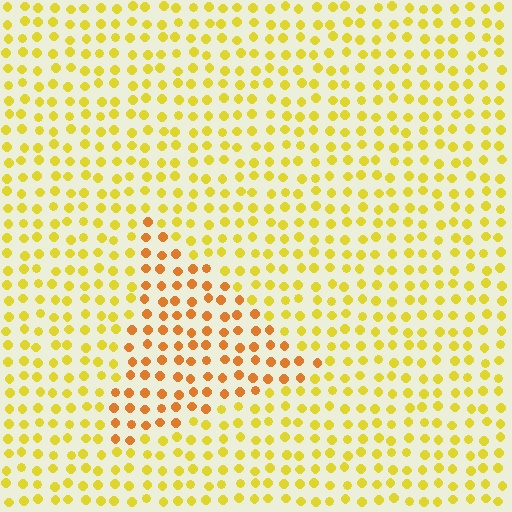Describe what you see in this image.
The image is filled with small yellow elements in a uniform arrangement. A triangle-shaped region is visible where the elements are tinted to a slightly different hue, forming a subtle color boundary.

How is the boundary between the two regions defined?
The boundary is defined purely by a slight shift in hue (about 31 degrees). Spacing, size, and orientation are identical on both sides.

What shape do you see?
I see a triangle.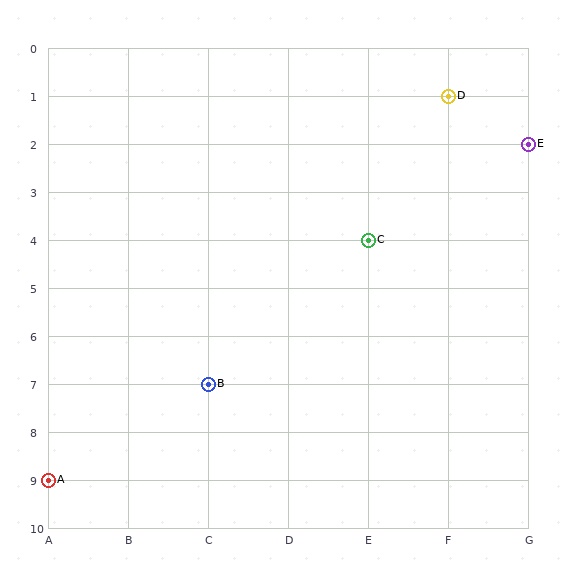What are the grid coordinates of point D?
Point D is at grid coordinates (F, 1).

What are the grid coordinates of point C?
Point C is at grid coordinates (E, 4).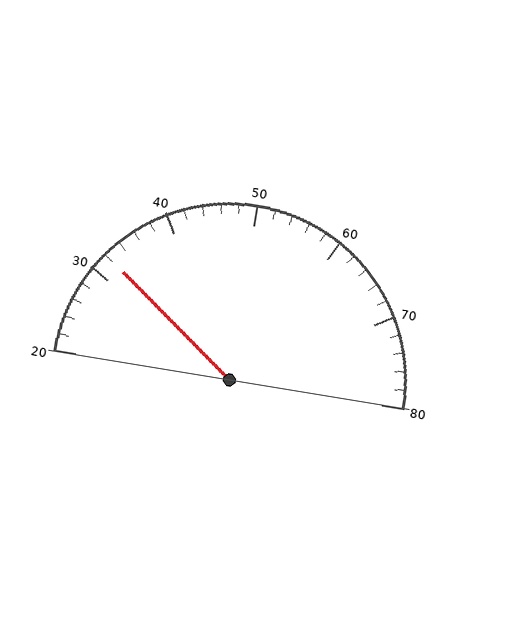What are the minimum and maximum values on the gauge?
The gauge ranges from 20 to 80.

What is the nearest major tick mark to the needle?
The nearest major tick mark is 30.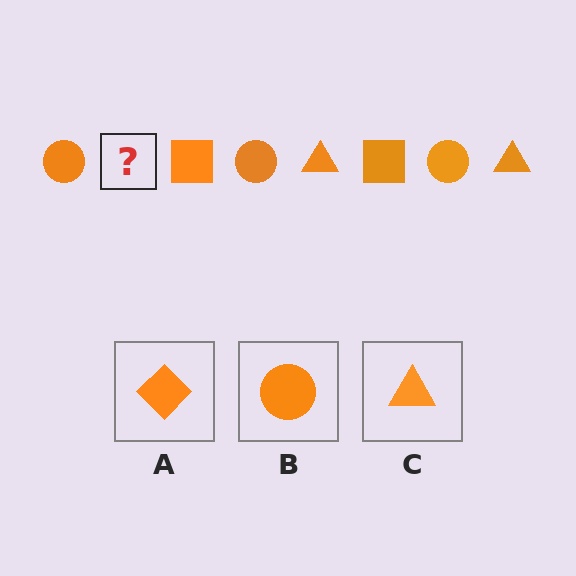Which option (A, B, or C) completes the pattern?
C.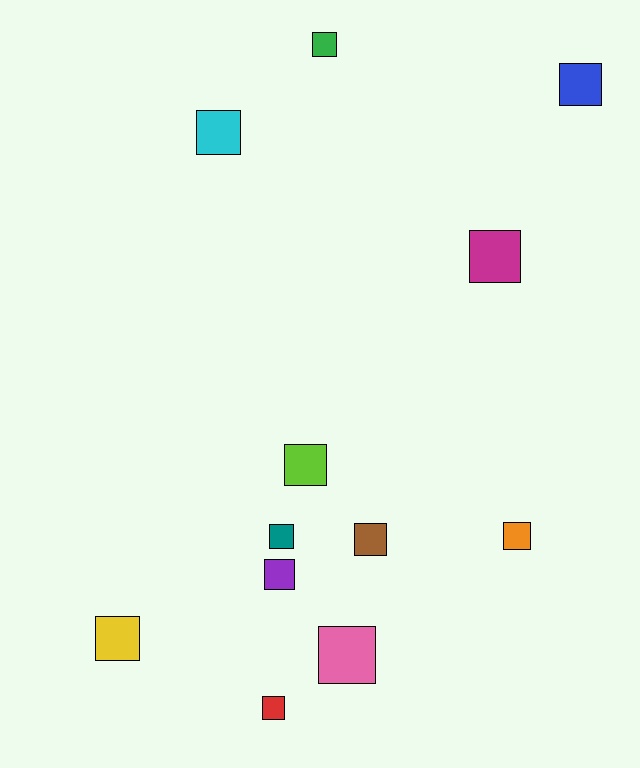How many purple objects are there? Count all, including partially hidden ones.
There is 1 purple object.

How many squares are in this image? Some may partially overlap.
There are 12 squares.